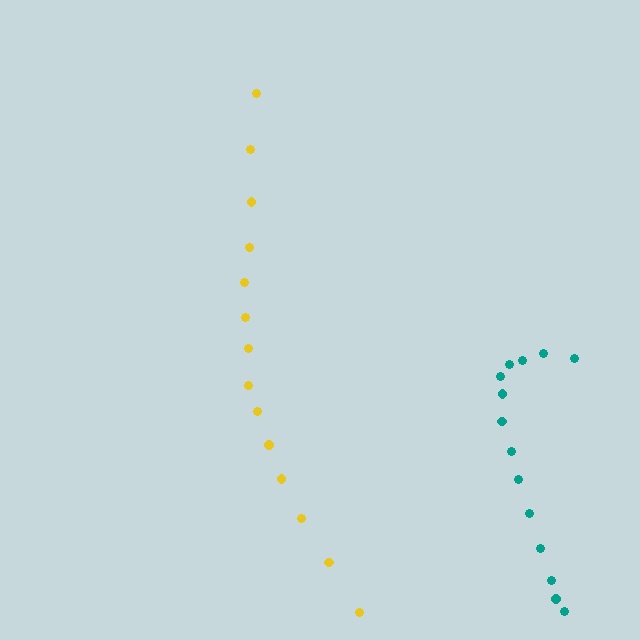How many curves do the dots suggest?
There are 2 distinct paths.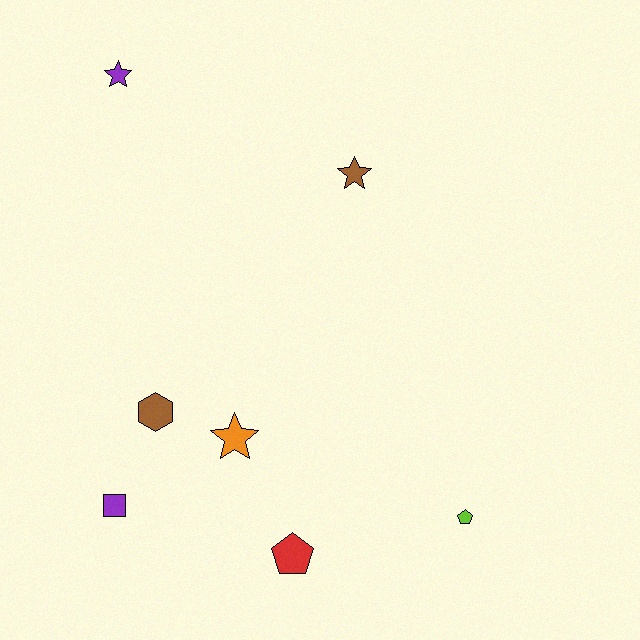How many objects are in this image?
There are 7 objects.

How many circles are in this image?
There are no circles.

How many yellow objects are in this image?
There are no yellow objects.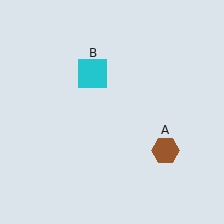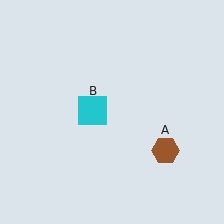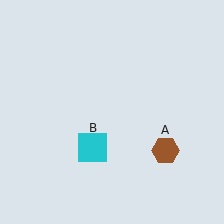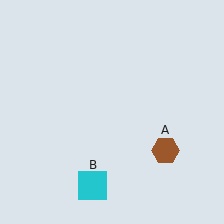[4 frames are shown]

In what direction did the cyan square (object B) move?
The cyan square (object B) moved down.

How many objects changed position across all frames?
1 object changed position: cyan square (object B).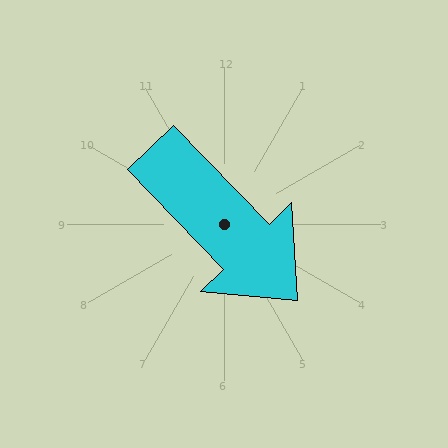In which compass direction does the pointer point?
Southeast.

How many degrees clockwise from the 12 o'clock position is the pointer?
Approximately 136 degrees.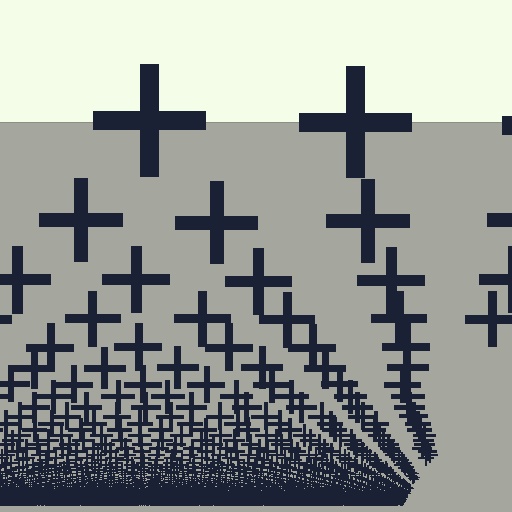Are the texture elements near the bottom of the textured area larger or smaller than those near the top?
Smaller. The gradient is inverted — elements near the bottom are smaller and denser.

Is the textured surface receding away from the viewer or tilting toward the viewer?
The surface appears to tilt toward the viewer. Texture elements get larger and sparser toward the top.